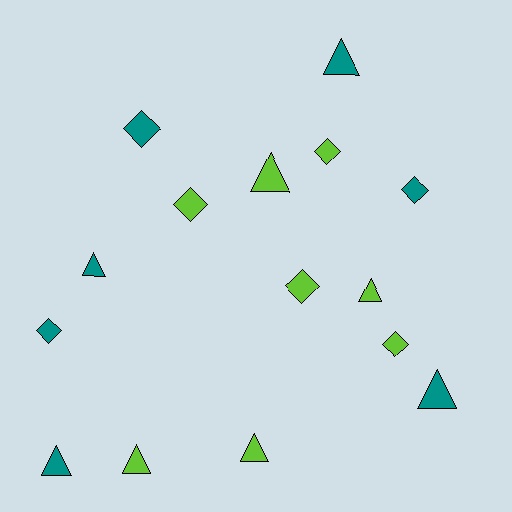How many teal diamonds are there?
There are 3 teal diamonds.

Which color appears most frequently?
Lime, with 8 objects.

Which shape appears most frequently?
Triangle, with 8 objects.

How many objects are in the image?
There are 15 objects.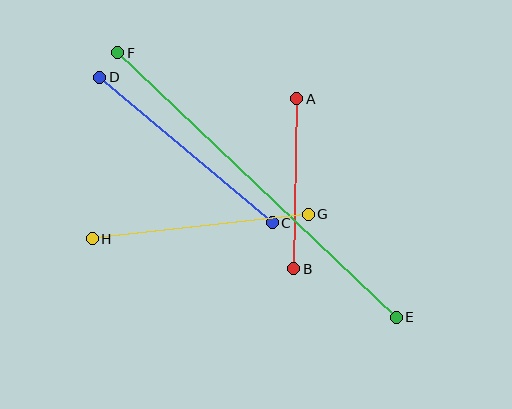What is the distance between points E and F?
The distance is approximately 384 pixels.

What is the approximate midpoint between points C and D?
The midpoint is at approximately (186, 150) pixels.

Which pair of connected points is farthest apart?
Points E and F are farthest apart.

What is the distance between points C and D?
The distance is approximately 226 pixels.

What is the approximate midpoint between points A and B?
The midpoint is at approximately (295, 184) pixels.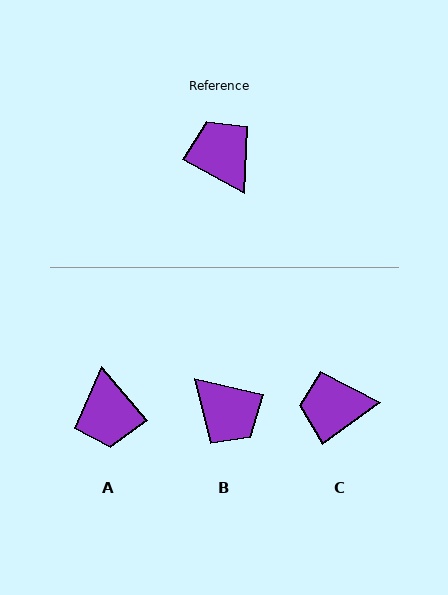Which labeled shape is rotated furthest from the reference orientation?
B, about 165 degrees away.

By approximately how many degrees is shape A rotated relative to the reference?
Approximately 159 degrees counter-clockwise.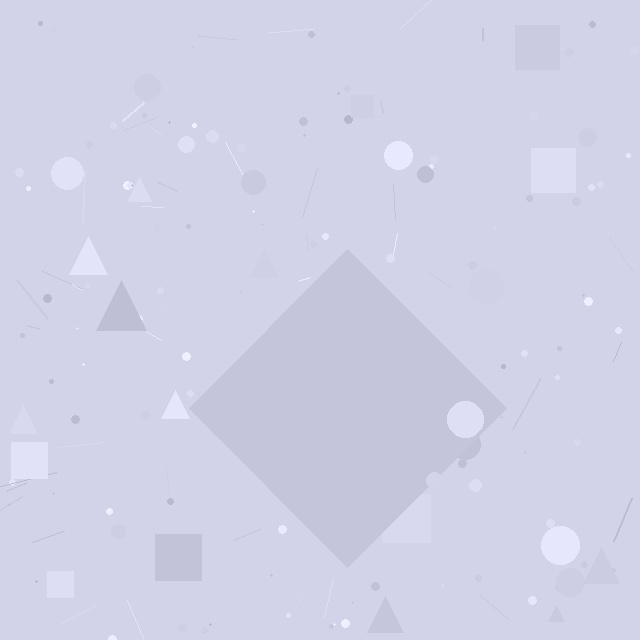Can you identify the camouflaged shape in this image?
The camouflaged shape is a diamond.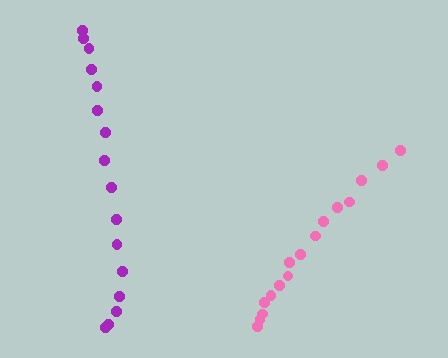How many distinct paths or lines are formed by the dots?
There are 2 distinct paths.